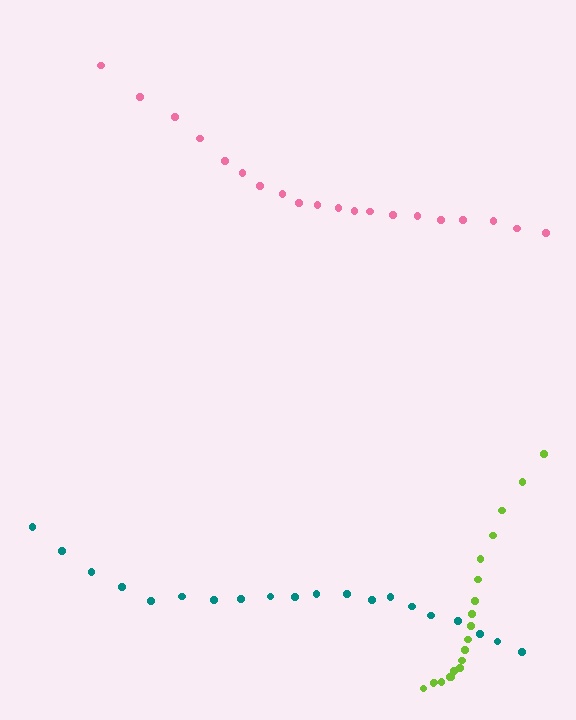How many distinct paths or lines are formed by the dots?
There are 3 distinct paths.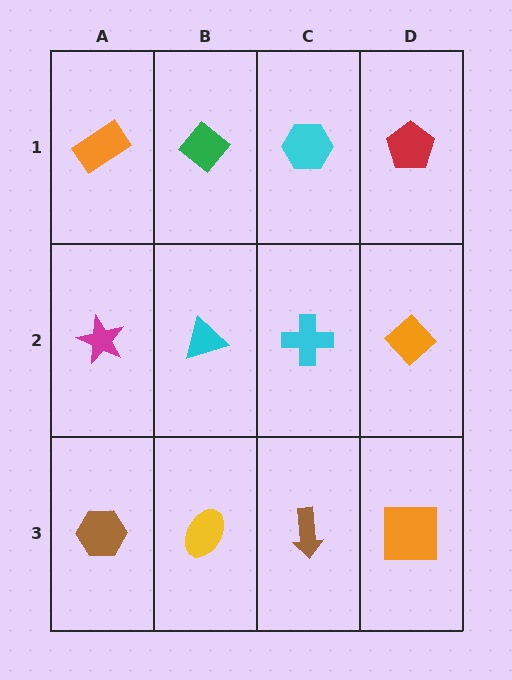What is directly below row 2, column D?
An orange square.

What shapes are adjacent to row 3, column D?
An orange diamond (row 2, column D), a brown arrow (row 3, column C).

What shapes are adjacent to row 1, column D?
An orange diamond (row 2, column D), a cyan hexagon (row 1, column C).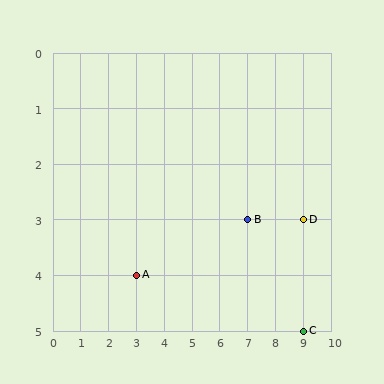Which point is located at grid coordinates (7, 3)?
Point B is at (7, 3).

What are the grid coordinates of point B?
Point B is at grid coordinates (7, 3).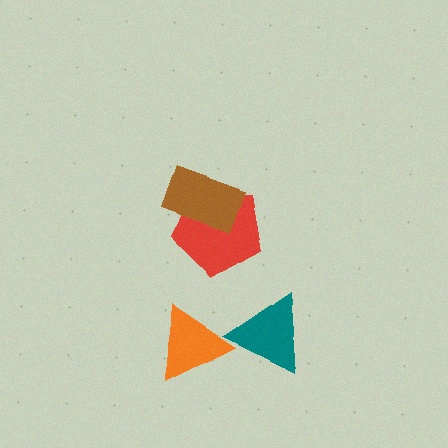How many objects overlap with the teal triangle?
1 object overlaps with the teal triangle.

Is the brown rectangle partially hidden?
No, no other shape covers it.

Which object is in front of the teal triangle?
The orange triangle is in front of the teal triangle.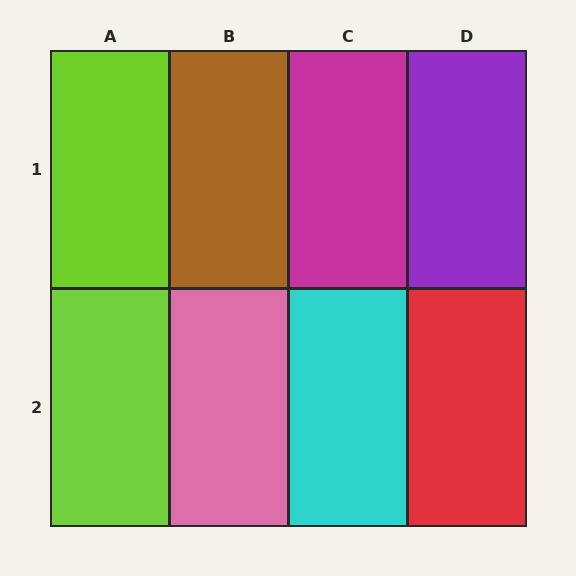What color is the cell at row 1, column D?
Purple.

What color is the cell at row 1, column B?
Brown.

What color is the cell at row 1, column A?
Lime.